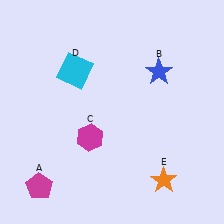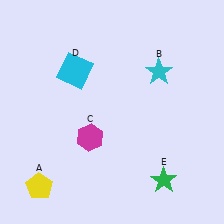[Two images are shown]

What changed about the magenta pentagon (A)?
In Image 1, A is magenta. In Image 2, it changed to yellow.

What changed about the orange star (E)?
In Image 1, E is orange. In Image 2, it changed to green.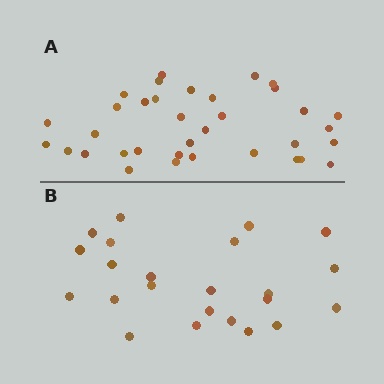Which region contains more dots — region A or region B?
Region A (the top region) has more dots.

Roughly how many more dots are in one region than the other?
Region A has roughly 12 or so more dots than region B.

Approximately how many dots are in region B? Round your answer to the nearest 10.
About 20 dots. (The exact count is 23, which rounds to 20.)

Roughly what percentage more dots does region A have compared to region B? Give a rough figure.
About 50% more.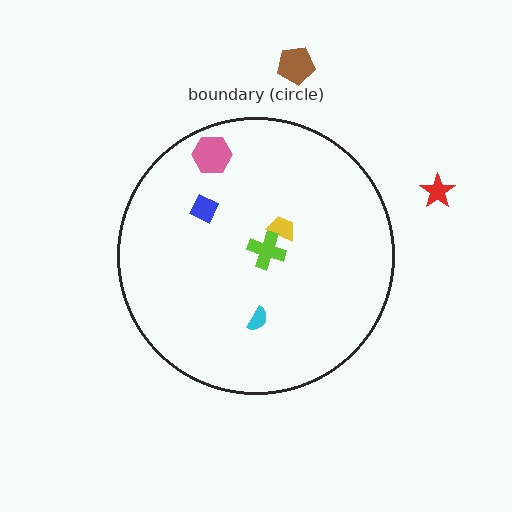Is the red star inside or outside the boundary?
Outside.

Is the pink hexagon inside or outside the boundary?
Inside.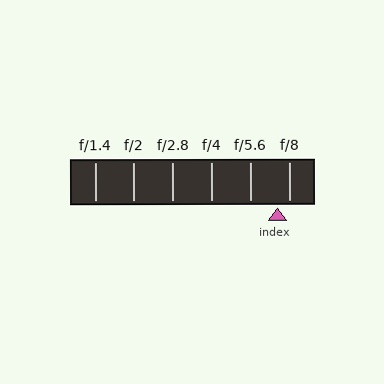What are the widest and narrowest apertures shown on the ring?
The widest aperture shown is f/1.4 and the narrowest is f/8.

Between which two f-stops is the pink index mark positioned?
The index mark is between f/5.6 and f/8.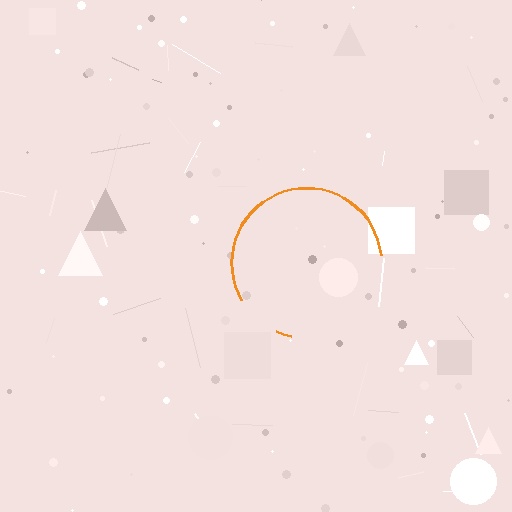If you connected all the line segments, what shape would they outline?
They would outline a circle.